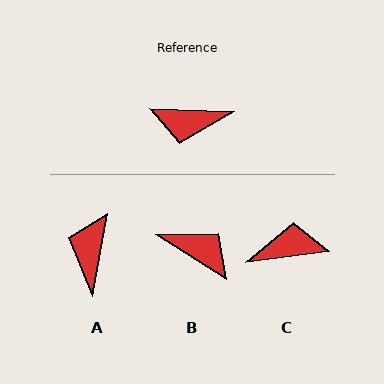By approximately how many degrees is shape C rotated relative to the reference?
Approximately 170 degrees clockwise.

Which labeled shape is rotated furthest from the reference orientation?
C, about 170 degrees away.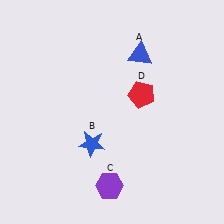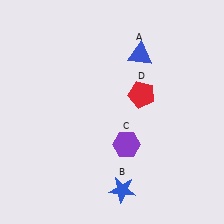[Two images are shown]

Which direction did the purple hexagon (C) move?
The purple hexagon (C) moved up.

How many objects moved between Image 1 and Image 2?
2 objects moved between the two images.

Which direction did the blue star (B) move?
The blue star (B) moved down.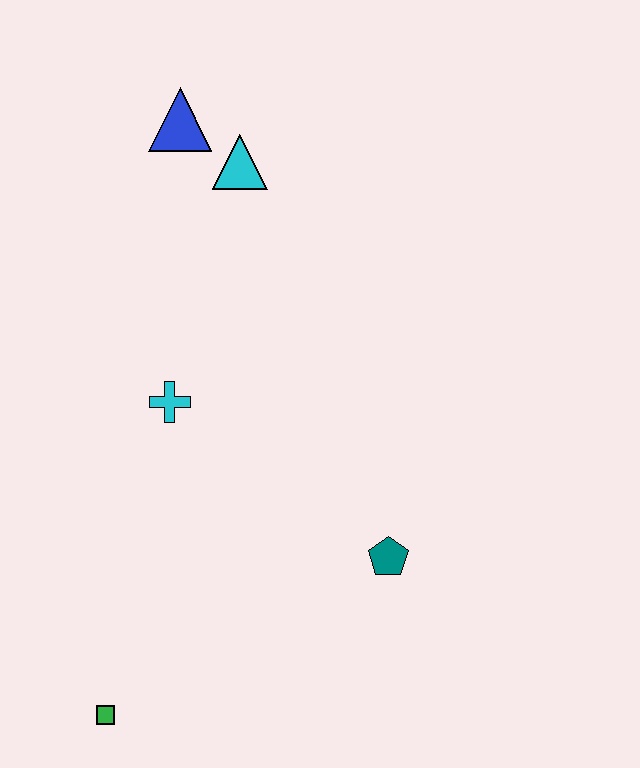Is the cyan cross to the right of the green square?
Yes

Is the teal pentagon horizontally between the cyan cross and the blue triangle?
No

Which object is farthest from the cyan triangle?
The green square is farthest from the cyan triangle.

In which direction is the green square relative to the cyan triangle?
The green square is below the cyan triangle.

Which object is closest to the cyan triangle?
The blue triangle is closest to the cyan triangle.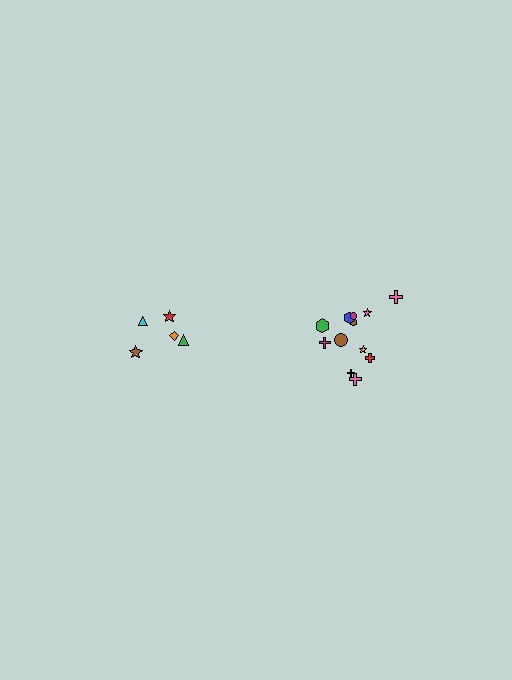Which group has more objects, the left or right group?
The right group.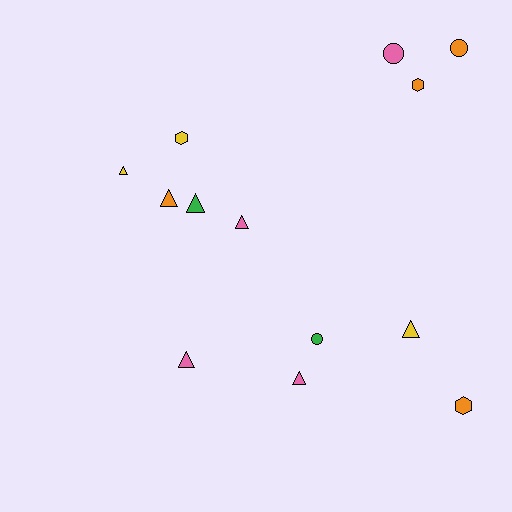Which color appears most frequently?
Pink, with 4 objects.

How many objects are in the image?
There are 13 objects.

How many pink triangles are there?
There are 3 pink triangles.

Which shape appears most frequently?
Triangle, with 7 objects.